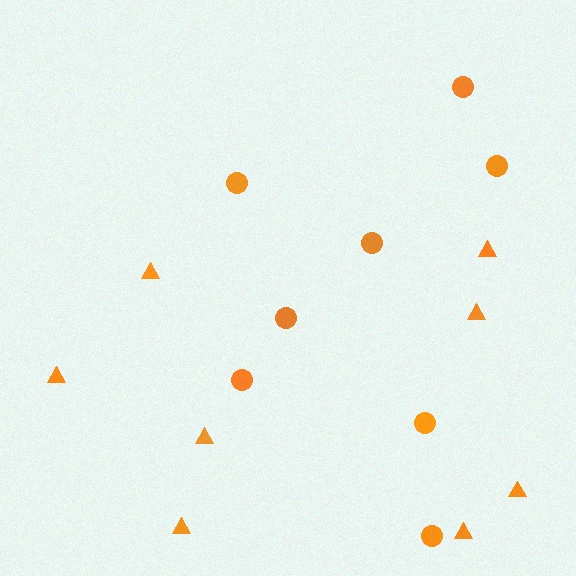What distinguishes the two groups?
There are 2 groups: one group of triangles (8) and one group of circles (8).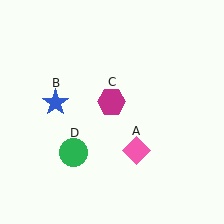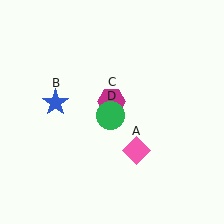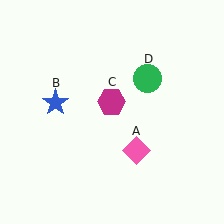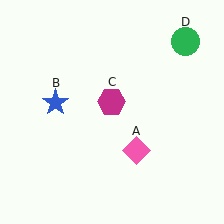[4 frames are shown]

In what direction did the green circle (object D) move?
The green circle (object D) moved up and to the right.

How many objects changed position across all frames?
1 object changed position: green circle (object D).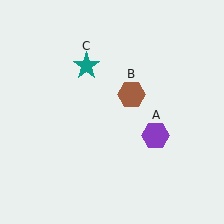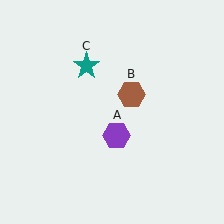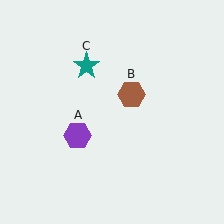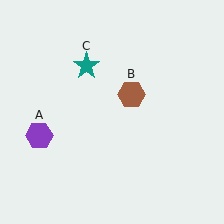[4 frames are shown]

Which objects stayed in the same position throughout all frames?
Brown hexagon (object B) and teal star (object C) remained stationary.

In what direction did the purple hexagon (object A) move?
The purple hexagon (object A) moved left.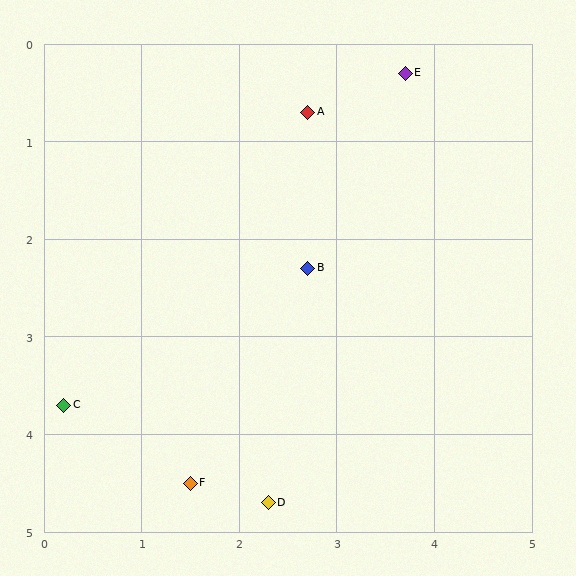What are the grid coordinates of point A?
Point A is at approximately (2.7, 0.7).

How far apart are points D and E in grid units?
Points D and E are about 4.6 grid units apart.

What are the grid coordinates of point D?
Point D is at approximately (2.3, 4.7).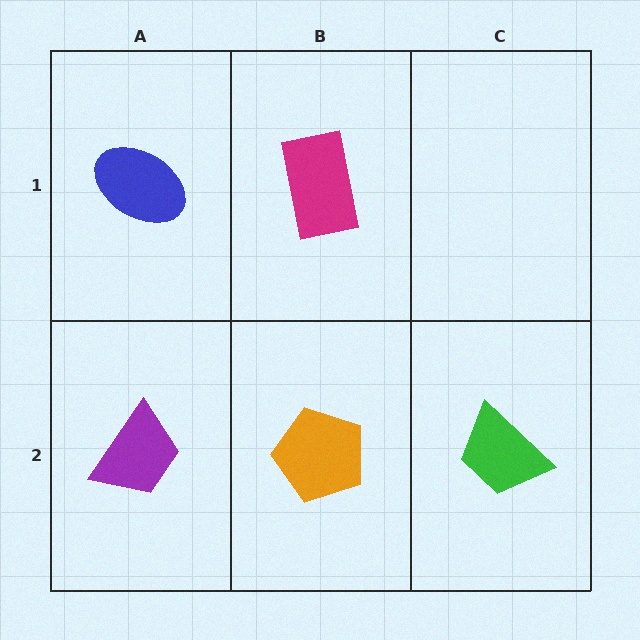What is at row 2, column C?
A green trapezoid.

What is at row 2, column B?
An orange pentagon.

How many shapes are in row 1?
2 shapes.